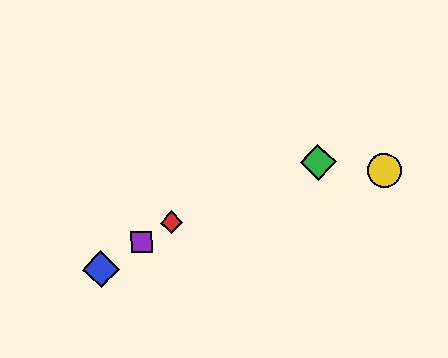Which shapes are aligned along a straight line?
The red diamond, the blue diamond, the purple square are aligned along a straight line.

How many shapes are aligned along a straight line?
3 shapes (the red diamond, the blue diamond, the purple square) are aligned along a straight line.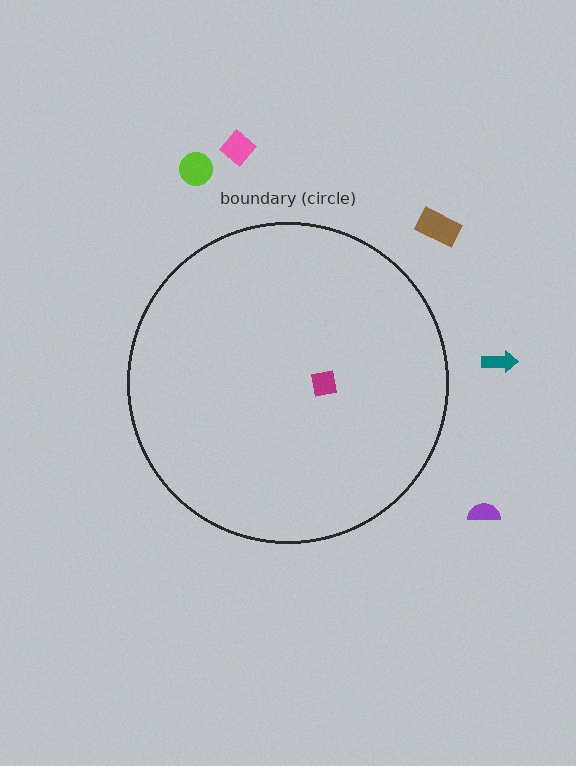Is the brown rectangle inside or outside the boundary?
Outside.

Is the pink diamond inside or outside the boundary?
Outside.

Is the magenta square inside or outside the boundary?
Inside.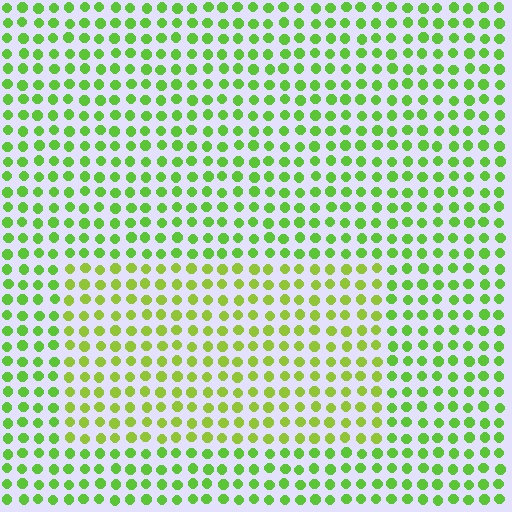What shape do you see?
I see a rectangle.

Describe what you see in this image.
The image is filled with small lime elements in a uniform arrangement. A rectangle-shaped region is visible where the elements are tinted to a slightly different hue, forming a subtle color boundary.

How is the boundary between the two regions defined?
The boundary is defined purely by a slight shift in hue (about 23 degrees). Spacing, size, and orientation are identical on both sides.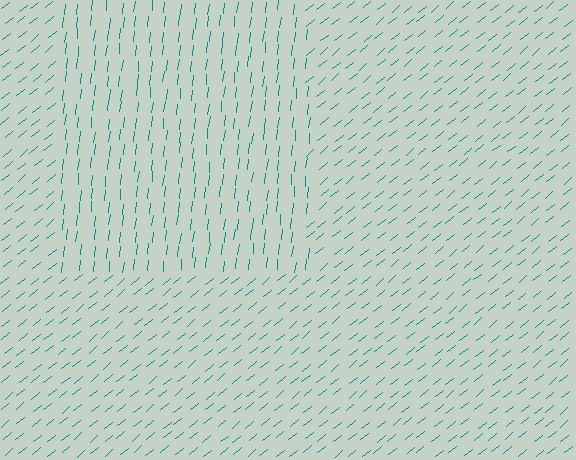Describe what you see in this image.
The image is filled with small teal line segments. A rectangle region in the image has lines oriented differently from the surrounding lines, creating a visible texture boundary.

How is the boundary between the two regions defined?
The boundary is defined purely by a change in line orientation (approximately 45 degrees difference). All lines are the same color and thickness.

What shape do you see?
I see a rectangle.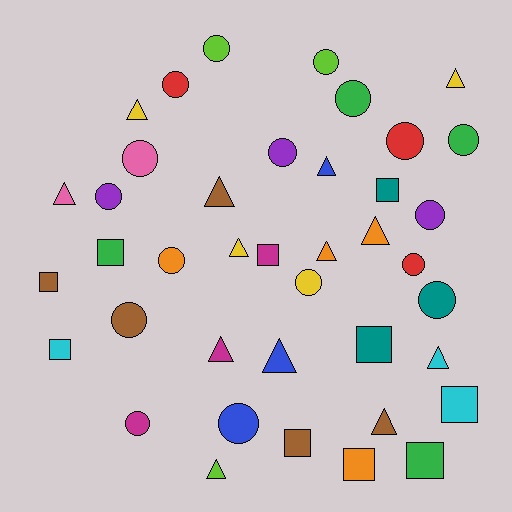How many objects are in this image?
There are 40 objects.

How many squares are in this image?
There are 10 squares.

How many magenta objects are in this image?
There are 3 magenta objects.